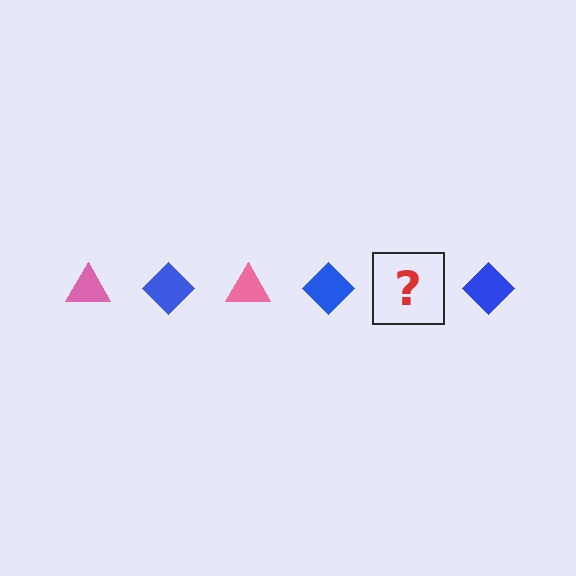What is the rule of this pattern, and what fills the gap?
The rule is that the pattern alternates between pink triangle and blue diamond. The gap should be filled with a pink triangle.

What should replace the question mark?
The question mark should be replaced with a pink triangle.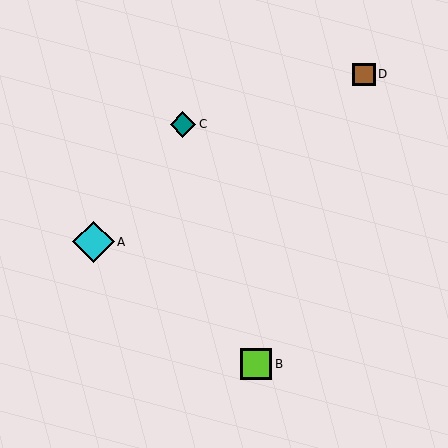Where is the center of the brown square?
The center of the brown square is at (364, 74).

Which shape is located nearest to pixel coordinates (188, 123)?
The teal diamond (labeled C) at (183, 124) is nearest to that location.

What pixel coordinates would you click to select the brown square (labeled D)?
Click at (364, 74) to select the brown square D.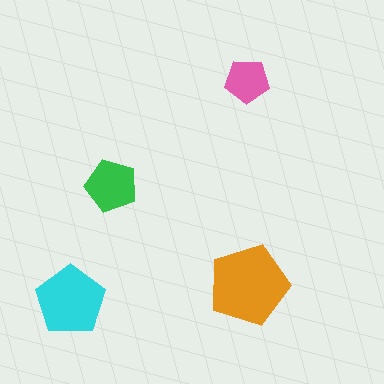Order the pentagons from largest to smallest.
the orange one, the cyan one, the green one, the pink one.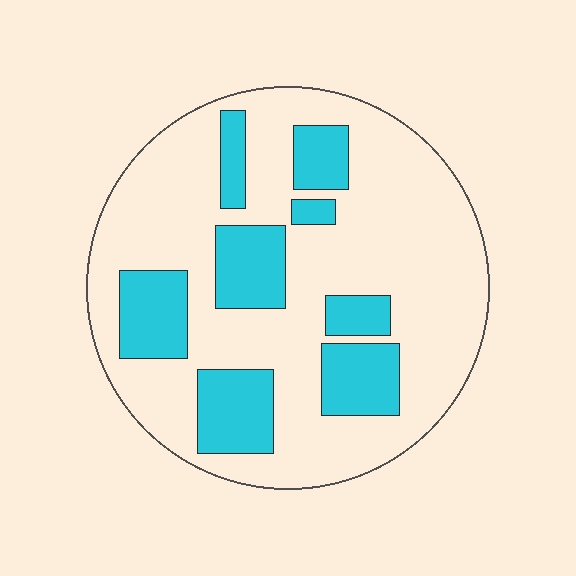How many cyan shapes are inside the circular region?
8.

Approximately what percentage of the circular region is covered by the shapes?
Approximately 25%.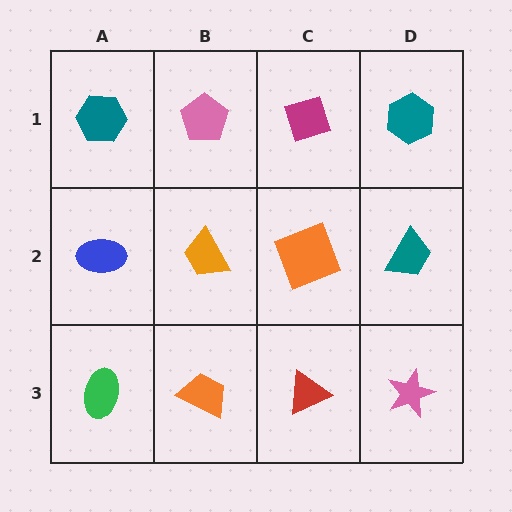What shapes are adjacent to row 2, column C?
A magenta diamond (row 1, column C), a red triangle (row 3, column C), an orange trapezoid (row 2, column B), a teal trapezoid (row 2, column D).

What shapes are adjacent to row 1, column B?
An orange trapezoid (row 2, column B), a teal hexagon (row 1, column A), a magenta diamond (row 1, column C).